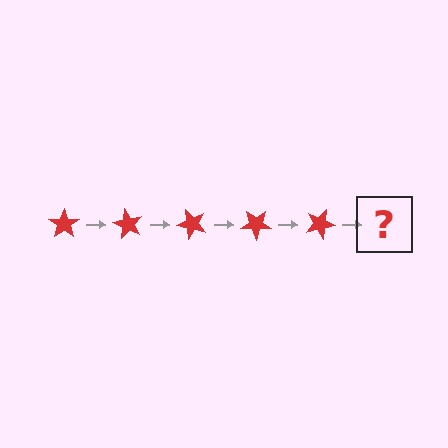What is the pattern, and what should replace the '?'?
The pattern is that the star rotates 60 degrees each step. The '?' should be a red star rotated 300 degrees.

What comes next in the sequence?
The next element should be a red star rotated 300 degrees.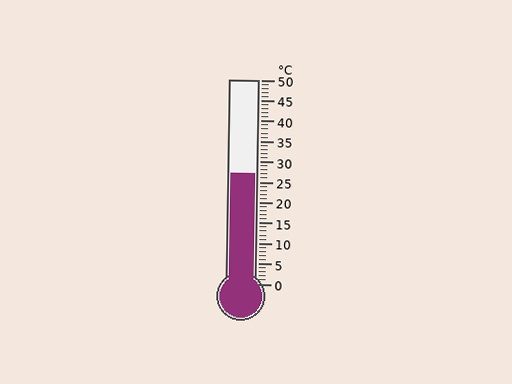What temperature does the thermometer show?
The thermometer shows approximately 27°C.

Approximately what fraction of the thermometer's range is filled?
The thermometer is filled to approximately 55% of its range.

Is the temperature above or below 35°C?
The temperature is below 35°C.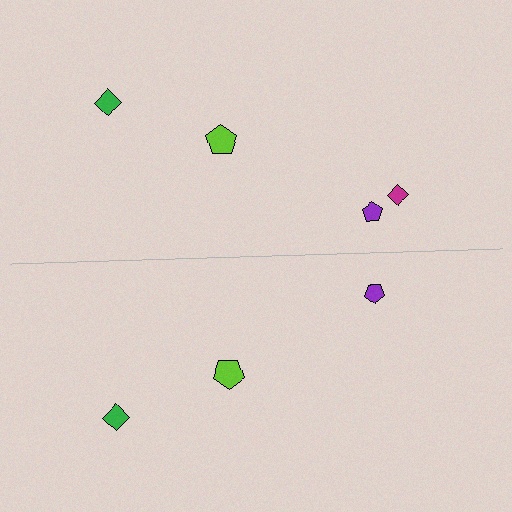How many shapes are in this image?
There are 7 shapes in this image.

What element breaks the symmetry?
A magenta diamond is missing from the bottom side.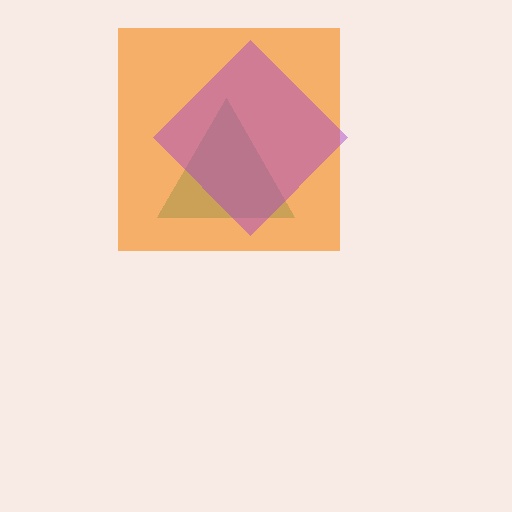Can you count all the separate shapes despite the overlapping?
Yes, there are 3 separate shapes.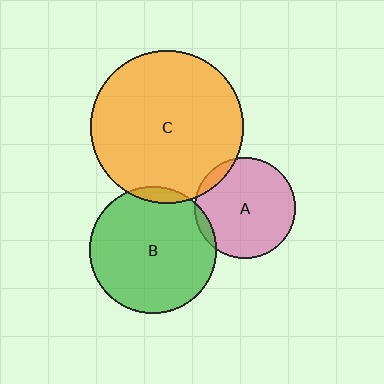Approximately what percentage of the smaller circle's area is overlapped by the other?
Approximately 10%.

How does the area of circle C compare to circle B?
Approximately 1.5 times.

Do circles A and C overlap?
Yes.